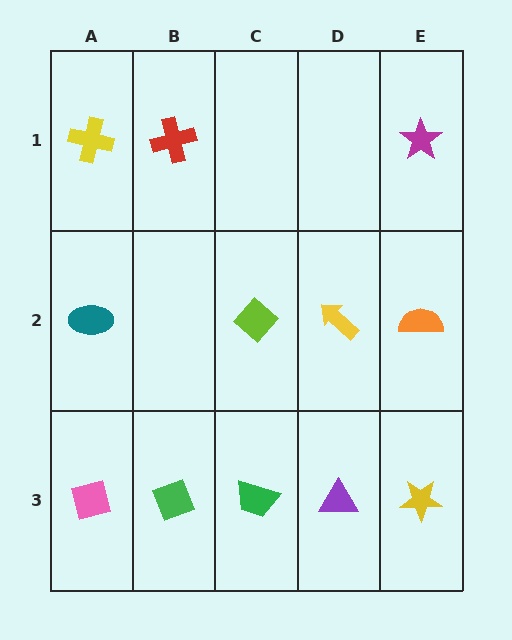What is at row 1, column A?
A yellow cross.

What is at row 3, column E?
A yellow star.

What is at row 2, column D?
A yellow arrow.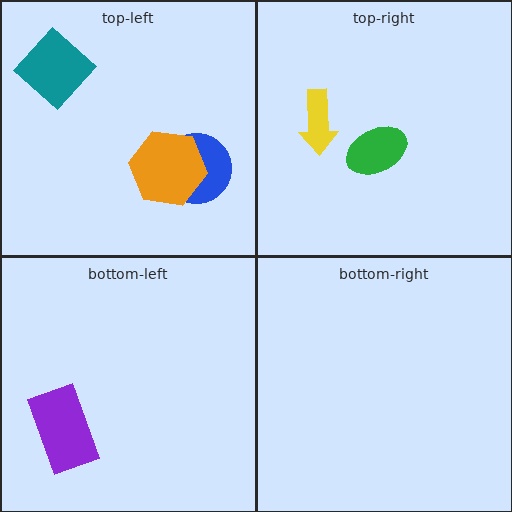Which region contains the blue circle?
The top-left region.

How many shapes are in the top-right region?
2.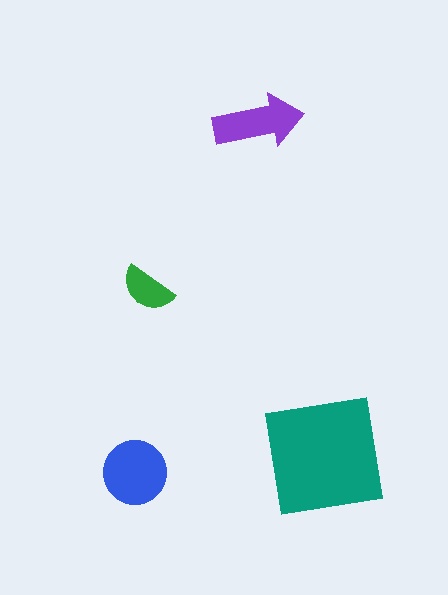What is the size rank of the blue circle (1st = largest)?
2nd.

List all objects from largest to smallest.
The teal square, the blue circle, the purple arrow, the green semicircle.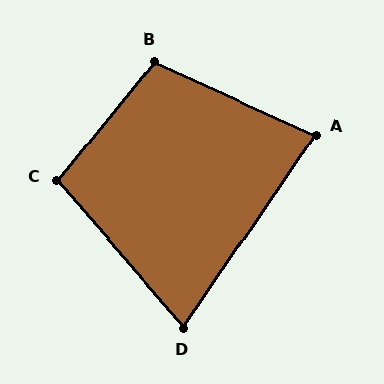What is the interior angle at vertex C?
Approximately 100 degrees (obtuse).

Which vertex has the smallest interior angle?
D, at approximately 75 degrees.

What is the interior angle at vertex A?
Approximately 80 degrees (acute).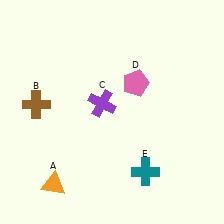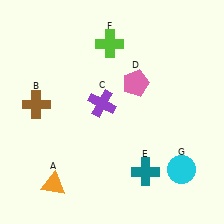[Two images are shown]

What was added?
A lime cross (F), a cyan circle (G) were added in Image 2.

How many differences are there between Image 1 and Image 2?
There are 2 differences between the two images.